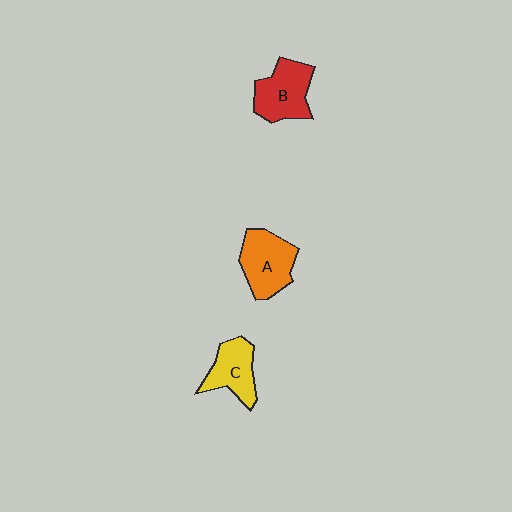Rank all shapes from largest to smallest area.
From largest to smallest: A (orange), B (red), C (yellow).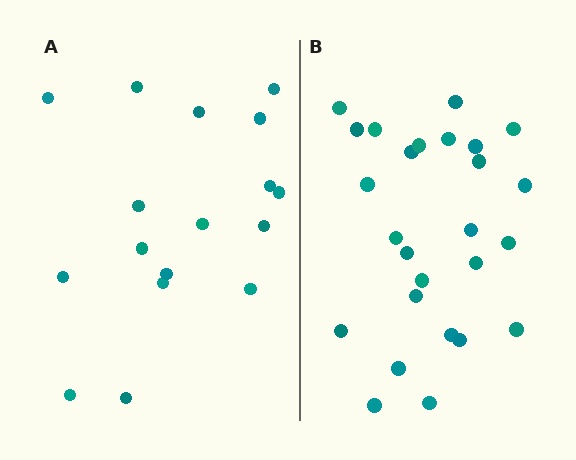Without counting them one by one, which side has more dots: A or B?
Region B (the right region) has more dots.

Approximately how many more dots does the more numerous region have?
Region B has roughly 8 or so more dots than region A.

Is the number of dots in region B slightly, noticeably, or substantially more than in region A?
Region B has substantially more. The ratio is roughly 1.5 to 1.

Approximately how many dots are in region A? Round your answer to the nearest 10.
About 20 dots. (The exact count is 17, which rounds to 20.)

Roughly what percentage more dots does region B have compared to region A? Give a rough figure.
About 55% more.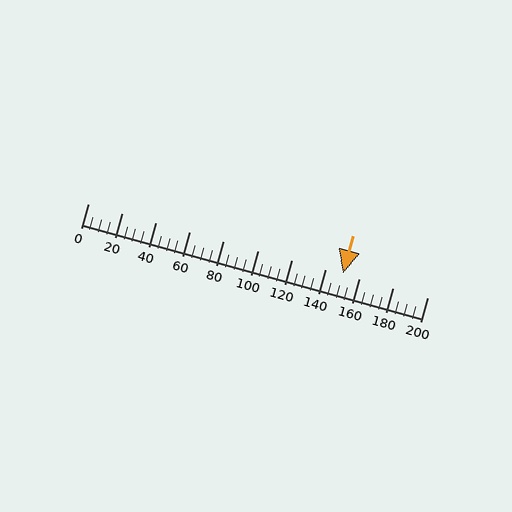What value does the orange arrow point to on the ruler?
The orange arrow points to approximately 150.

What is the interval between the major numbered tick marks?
The major tick marks are spaced 20 units apart.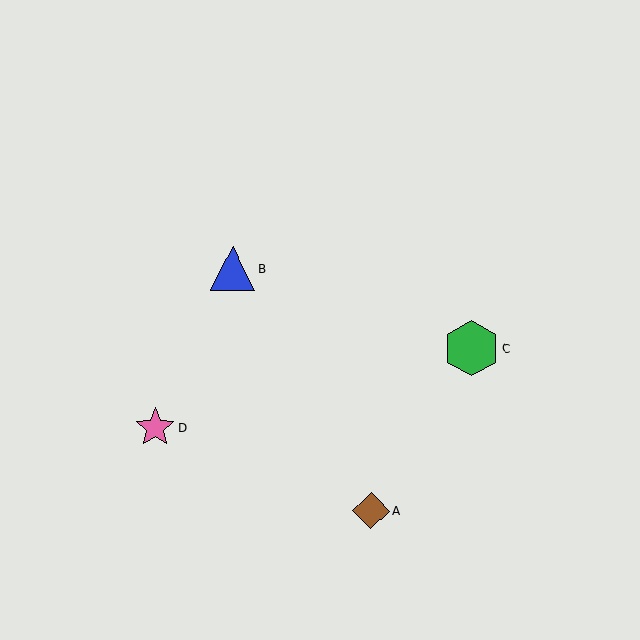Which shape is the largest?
The green hexagon (labeled C) is the largest.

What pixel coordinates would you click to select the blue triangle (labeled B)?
Click at (233, 269) to select the blue triangle B.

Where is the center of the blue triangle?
The center of the blue triangle is at (233, 269).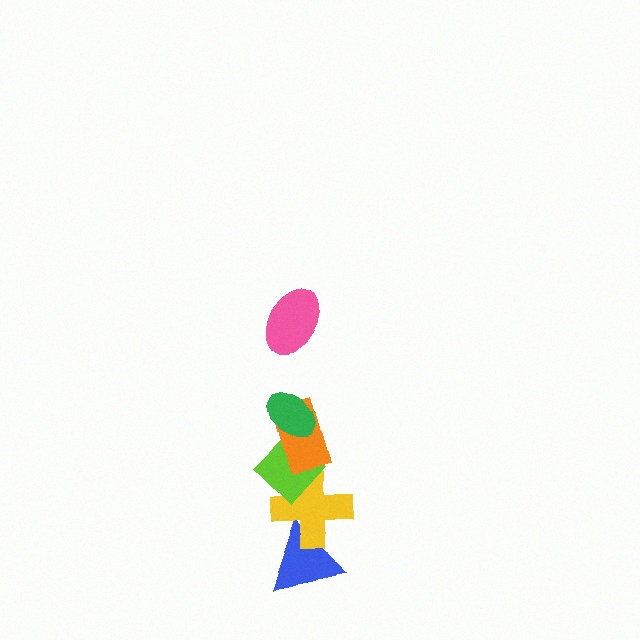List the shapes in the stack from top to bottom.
From top to bottom: the pink ellipse, the green ellipse, the orange rectangle, the lime diamond, the yellow cross, the blue triangle.